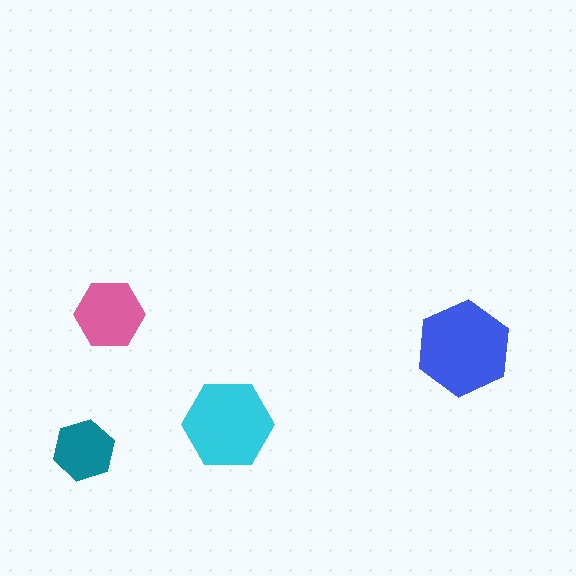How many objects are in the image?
There are 4 objects in the image.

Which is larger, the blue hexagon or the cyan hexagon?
The blue one.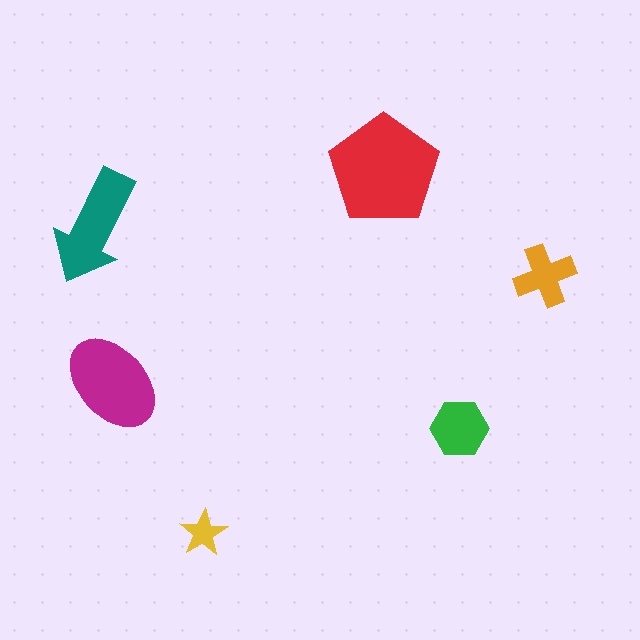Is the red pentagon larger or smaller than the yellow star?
Larger.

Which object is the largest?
The red pentagon.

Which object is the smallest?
The yellow star.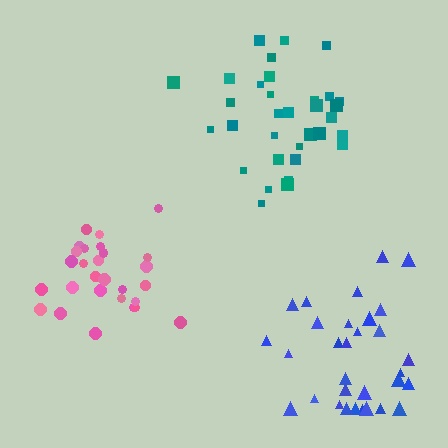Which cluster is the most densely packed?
Pink.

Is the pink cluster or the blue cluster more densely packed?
Pink.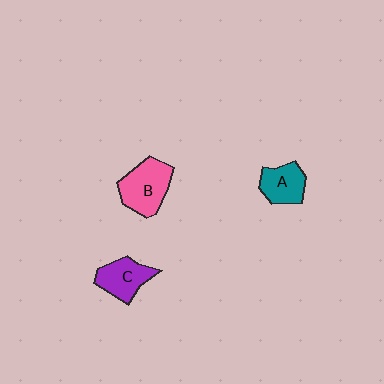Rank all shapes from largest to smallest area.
From largest to smallest: B (pink), C (purple), A (teal).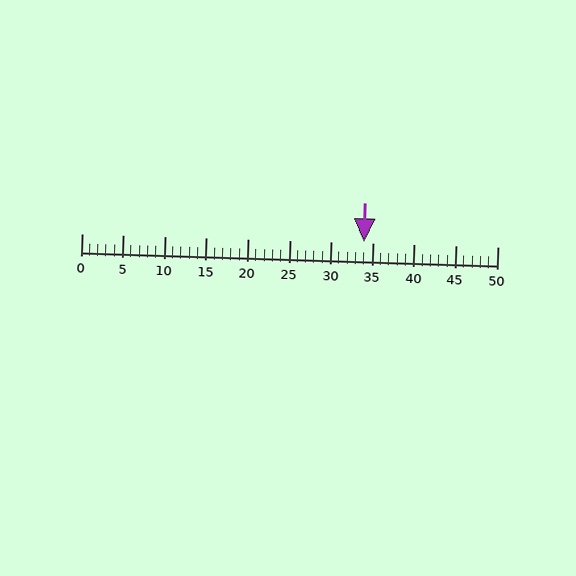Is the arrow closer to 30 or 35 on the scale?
The arrow is closer to 35.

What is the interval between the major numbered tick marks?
The major tick marks are spaced 5 units apart.